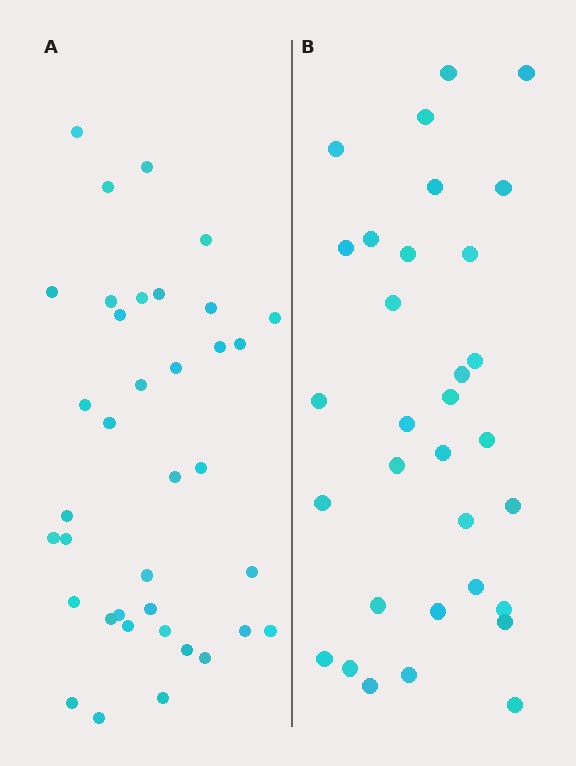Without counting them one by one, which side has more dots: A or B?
Region A (the left region) has more dots.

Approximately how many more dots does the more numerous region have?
Region A has about 5 more dots than region B.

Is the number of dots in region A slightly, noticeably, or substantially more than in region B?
Region A has only slightly more — the two regions are fairly close. The ratio is roughly 1.2 to 1.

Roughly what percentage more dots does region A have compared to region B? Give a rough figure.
About 15% more.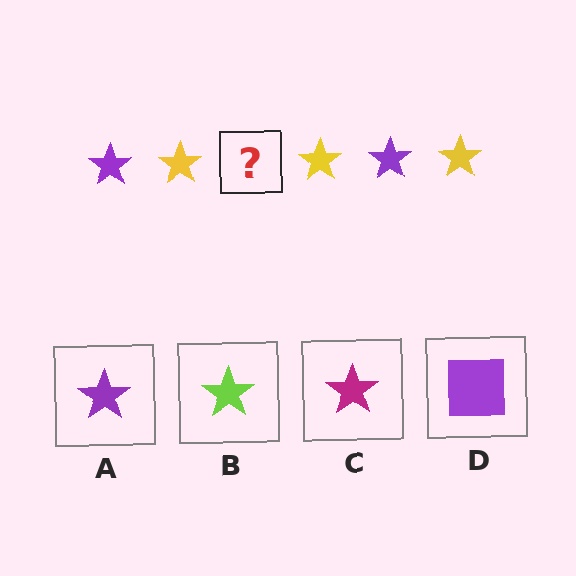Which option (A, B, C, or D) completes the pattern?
A.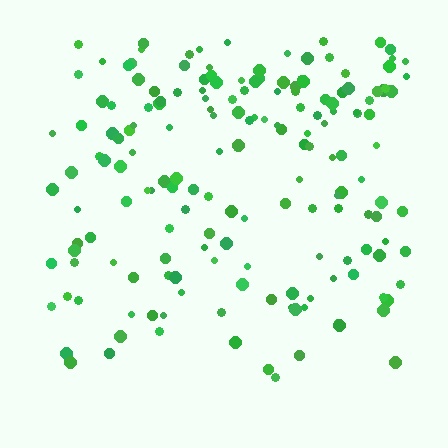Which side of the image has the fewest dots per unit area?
The bottom.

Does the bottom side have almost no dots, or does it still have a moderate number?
Still a moderate number, just noticeably fewer than the top.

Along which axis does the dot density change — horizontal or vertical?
Vertical.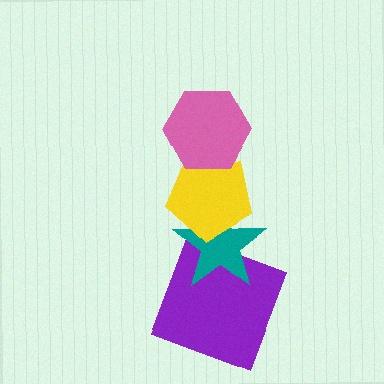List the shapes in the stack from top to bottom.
From top to bottom: the pink hexagon, the yellow pentagon, the teal star, the purple square.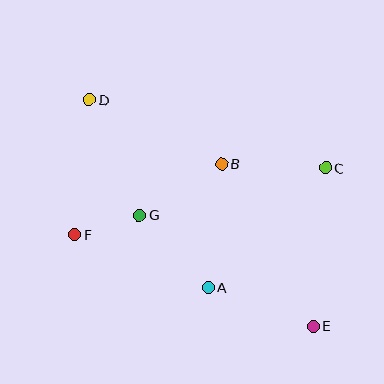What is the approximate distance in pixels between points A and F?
The distance between A and F is approximately 143 pixels.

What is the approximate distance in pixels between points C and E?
The distance between C and E is approximately 159 pixels.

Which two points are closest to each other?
Points F and G are closest to each other.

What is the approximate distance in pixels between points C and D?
The distance between C and D is approximately 246 pixels.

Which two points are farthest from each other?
Points D and E are farthest from each other.